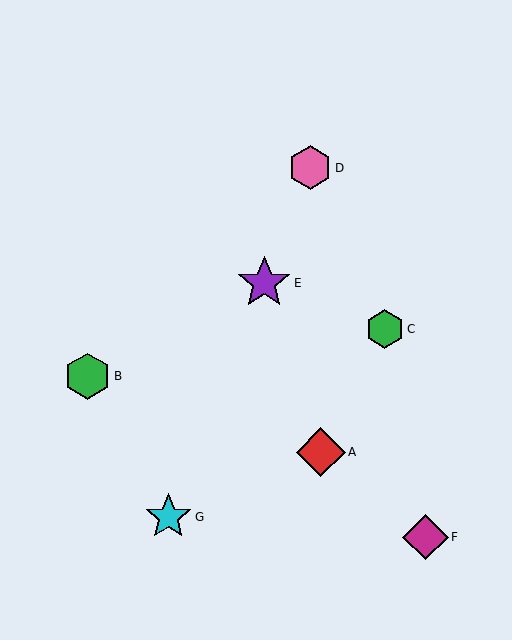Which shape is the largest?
The purple star (labeled E) is the largest.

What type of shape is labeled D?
Shape D is a pink hexagon.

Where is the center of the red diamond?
The center of the red diamond is at (321, 452).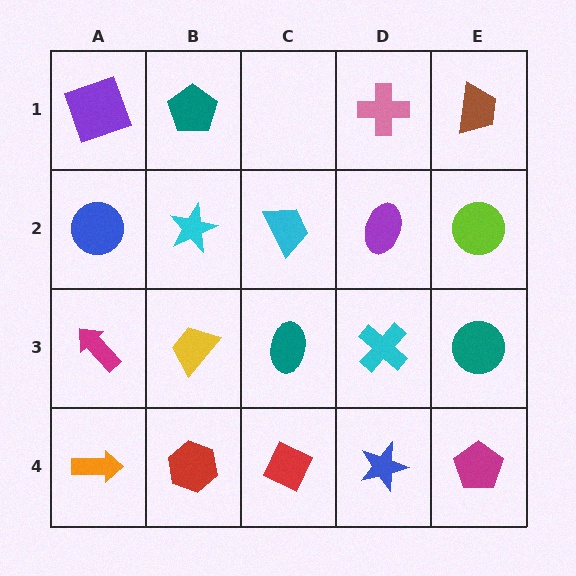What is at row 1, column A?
A purple square.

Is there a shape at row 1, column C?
No, that cell is empty.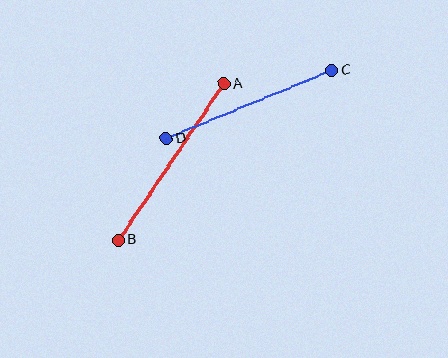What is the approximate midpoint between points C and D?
The midpoint is at approximately (249, 104) pixels.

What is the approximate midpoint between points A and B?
The midpoint is at approximately (171, 162) pixels.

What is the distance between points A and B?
The distance is approximately 189 pixels.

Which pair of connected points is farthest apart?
Points A and B are farthest apart.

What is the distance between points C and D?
The distance is approximately 179 pixels.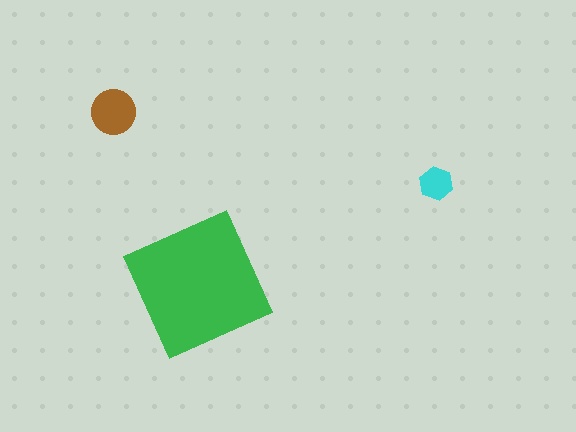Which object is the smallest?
The cyan hexagon.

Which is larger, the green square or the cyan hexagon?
The green square.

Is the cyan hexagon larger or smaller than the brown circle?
Smaller.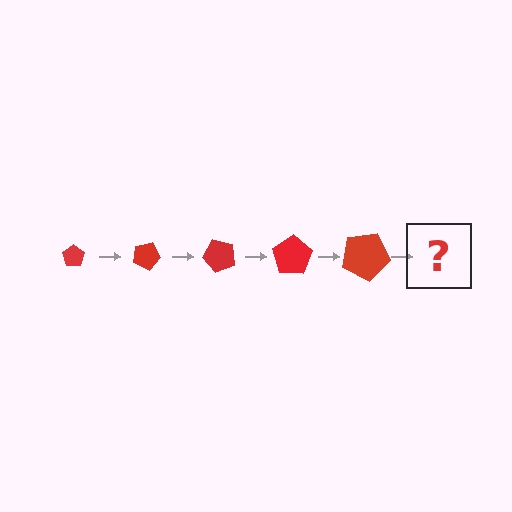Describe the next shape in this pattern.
It should be a pentagon, larger than the previous one and rotated 125 degrees from the start.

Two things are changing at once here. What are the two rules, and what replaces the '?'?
The two rules are that the pentagon grows larger each step and it rotates 25 degrees each step. The '?' should be a pentagon, larger than the previous one and rotated 125 degrees from the start.